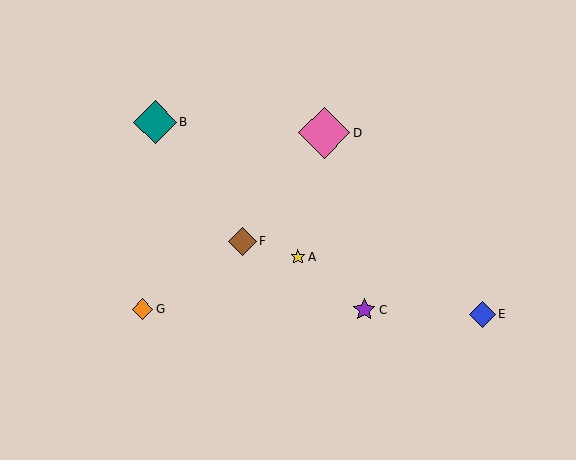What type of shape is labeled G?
Shape G is an orange diamond.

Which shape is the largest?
The pink diamond (labeled D) is the largest.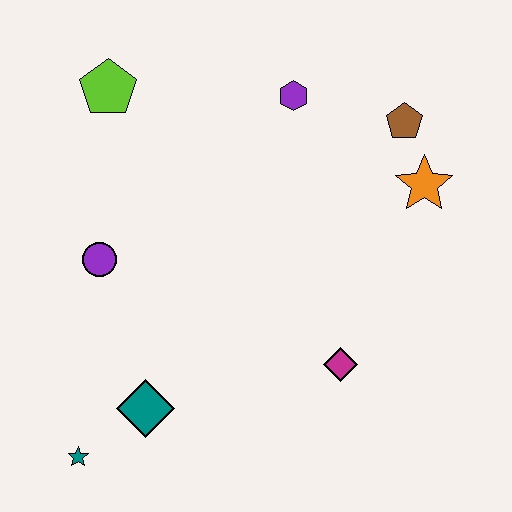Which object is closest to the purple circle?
The teal diamond is closest to the purple circle.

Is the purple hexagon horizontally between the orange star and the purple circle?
Yes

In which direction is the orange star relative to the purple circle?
The orange star is to the right of the purple circle.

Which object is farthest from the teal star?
The brown pentagon is farthest from the teal star.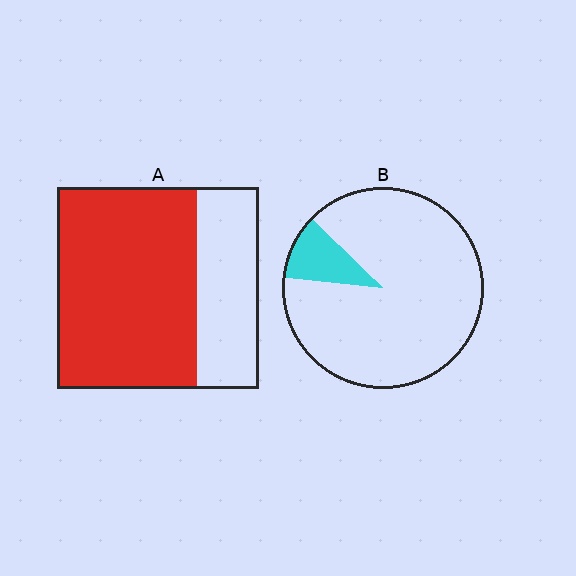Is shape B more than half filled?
No.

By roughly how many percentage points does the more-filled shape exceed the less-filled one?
By roughly 60 percentage points (A over B).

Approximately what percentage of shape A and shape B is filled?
A is approximately 70% and B is approximately 10%.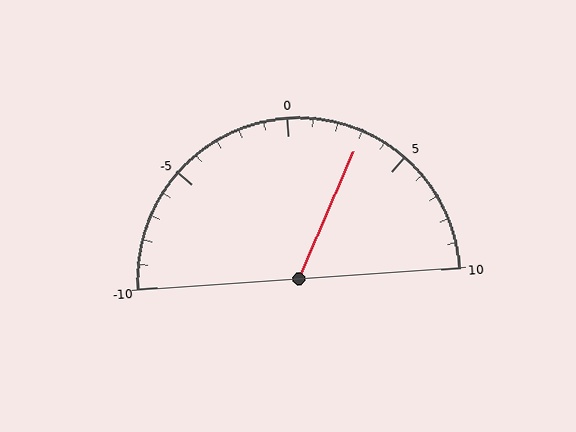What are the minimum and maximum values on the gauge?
The gauge ranges from -10 to 10.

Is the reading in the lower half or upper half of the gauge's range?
The reading is in the upper half of the range (-10 to 10).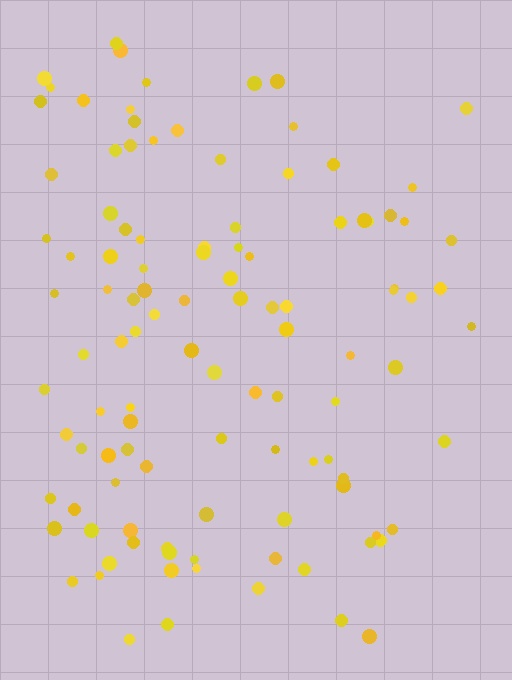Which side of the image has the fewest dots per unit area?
The right.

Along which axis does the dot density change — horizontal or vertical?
Horizontal.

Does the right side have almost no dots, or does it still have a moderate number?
Still a moderate number, just noticeably fewer than the left.